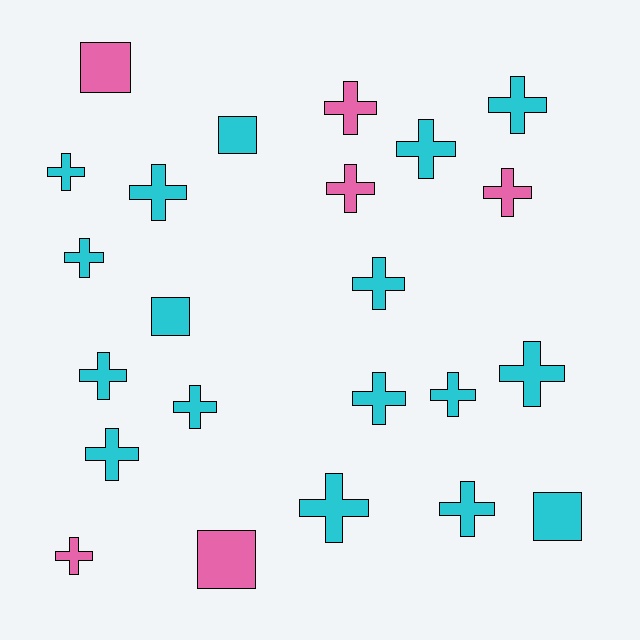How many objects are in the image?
There are 23 objects.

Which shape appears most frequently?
Cross, with 18 objects.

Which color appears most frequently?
Cyan, with 17 objects.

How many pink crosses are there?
There are 4 pink crosses.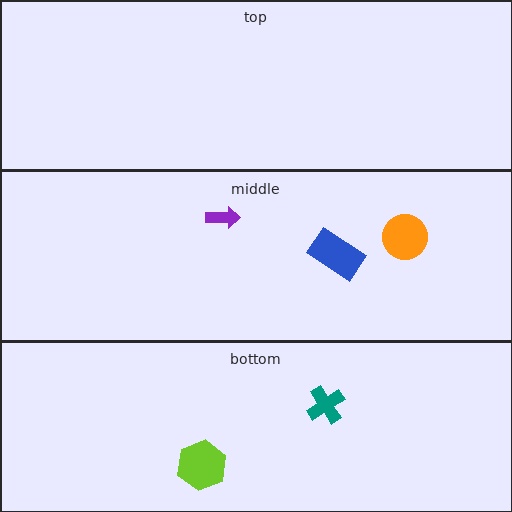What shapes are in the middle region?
The orange circle, the purple arrow, the blue rectangle.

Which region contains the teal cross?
The bottom region.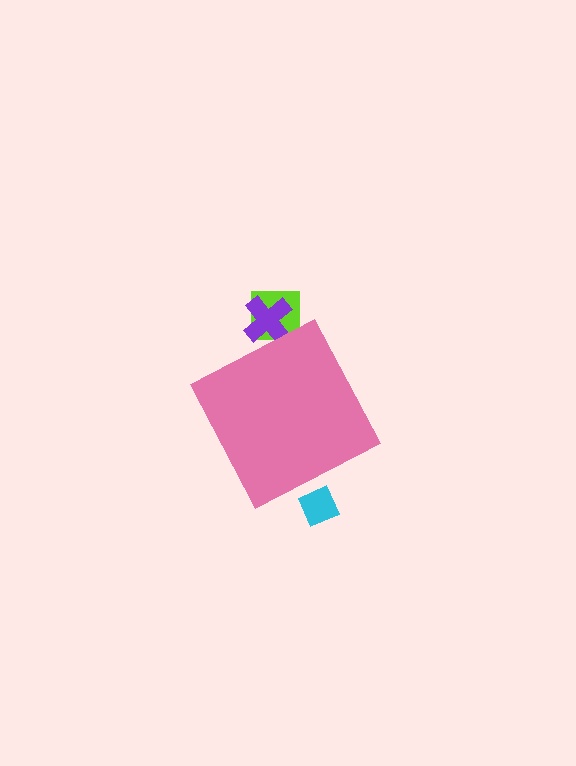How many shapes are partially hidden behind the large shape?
3 shapes are partially hidden.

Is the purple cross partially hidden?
Yes, the purple cross is partially hidden behind the pink diamond.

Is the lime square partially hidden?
Yes, the lime square is partially hidden behind the pink diamond.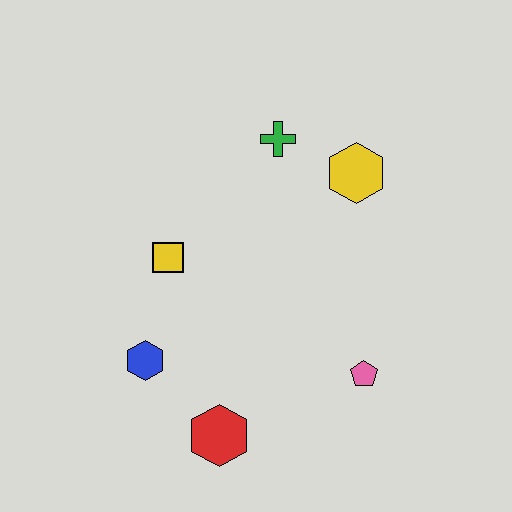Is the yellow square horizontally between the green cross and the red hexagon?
No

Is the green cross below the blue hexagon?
No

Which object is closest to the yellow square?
The blue hexagon is closest to the yellow square.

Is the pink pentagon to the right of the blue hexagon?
Yes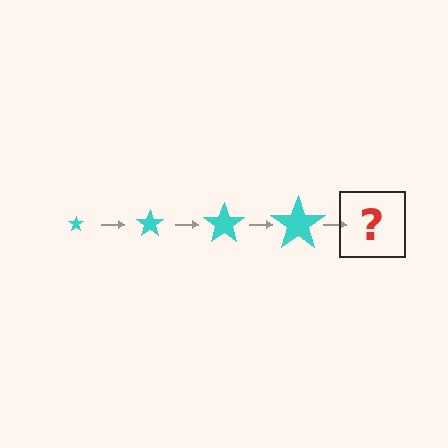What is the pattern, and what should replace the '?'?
The pattern is that the star gets progressively larger each step. The '?' should be a cyan star, larger than the previous one.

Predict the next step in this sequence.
The next step is a cyan star, larger than the previous one.